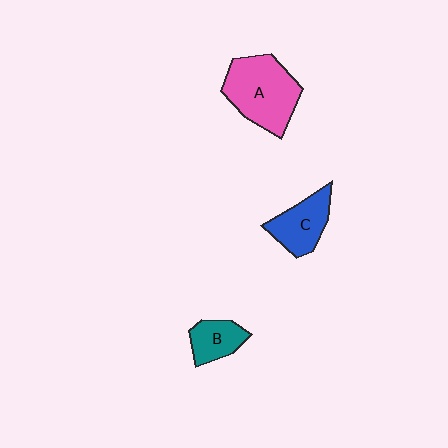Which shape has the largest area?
Shape A (pink).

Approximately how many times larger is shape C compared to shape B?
Approximately 1.4 times.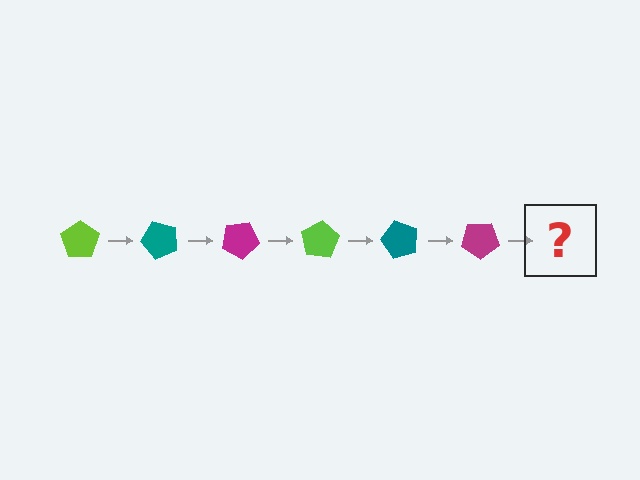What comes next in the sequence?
The next element should be a lime pentagon, rotated 300 degrees from the start.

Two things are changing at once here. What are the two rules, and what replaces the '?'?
The two rules are that it rotates 50 degrees each step and the color cycles through lime, teal, and magenta. The '?' should be a lime pentagon, rotated 300 degrees from the start.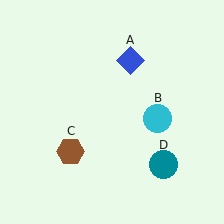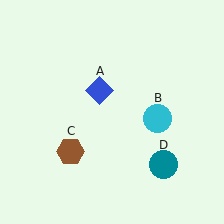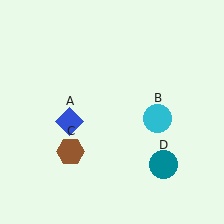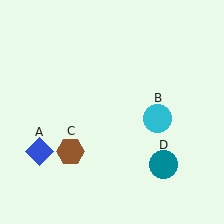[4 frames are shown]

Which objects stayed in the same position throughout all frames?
Cyan circle (object B) and brown hexagon (object C) and teal circle (object D) remained stationary.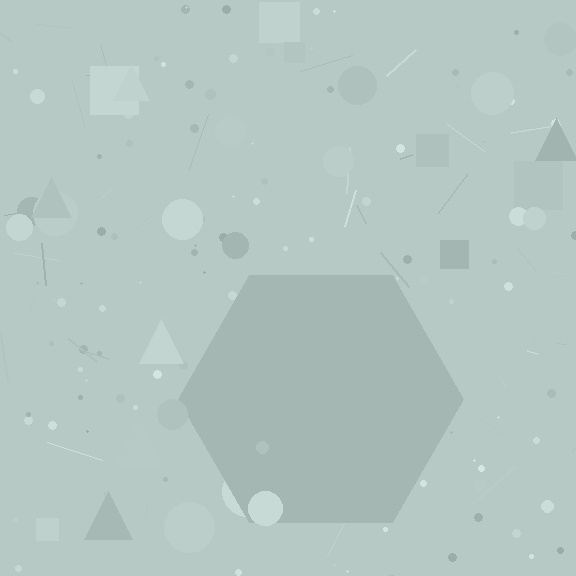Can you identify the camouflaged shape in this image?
The camouflaged shape is a hexagon.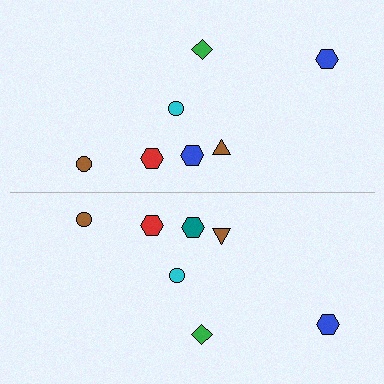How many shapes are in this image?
There are 14 shapes in this image.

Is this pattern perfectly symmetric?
No, the pattern is not perfectly symmetric. The teal hexagon on the bottom side breaks the symmetry — its mirror counterpart is blue.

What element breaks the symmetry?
The teal hexagon on the bottom side breaks the symmetry — its mirror counterpart is blue.